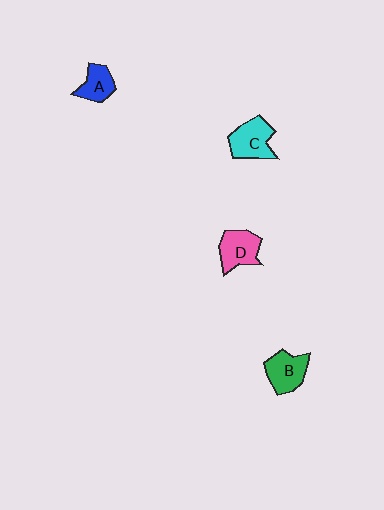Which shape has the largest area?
Shape C (cyan).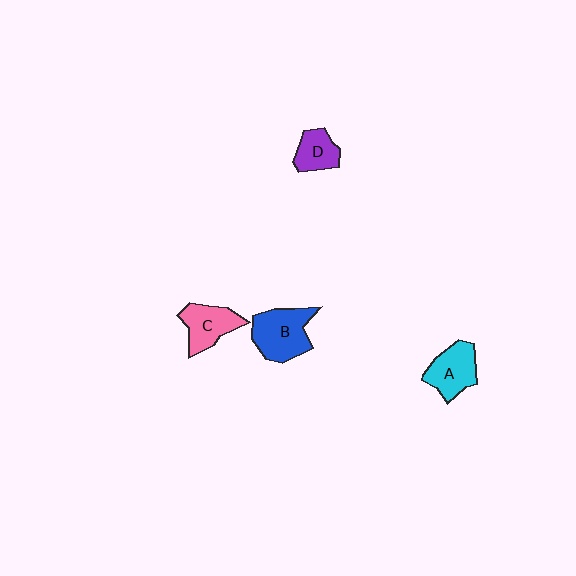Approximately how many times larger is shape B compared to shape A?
Approximately 1.2 times.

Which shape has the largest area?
Shape B (blue).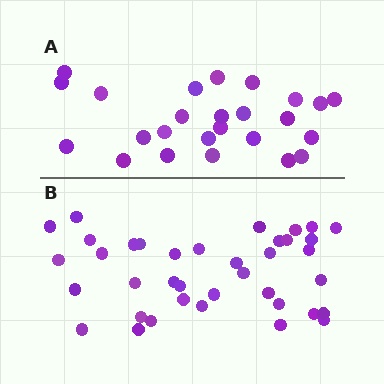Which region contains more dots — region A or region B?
Region B (the bottom region) has more dots.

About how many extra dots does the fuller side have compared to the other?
Region B has approximately 15 more dots than region A.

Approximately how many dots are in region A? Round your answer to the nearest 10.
About 20 dots. (The exact count is 25, which rounds to 20.)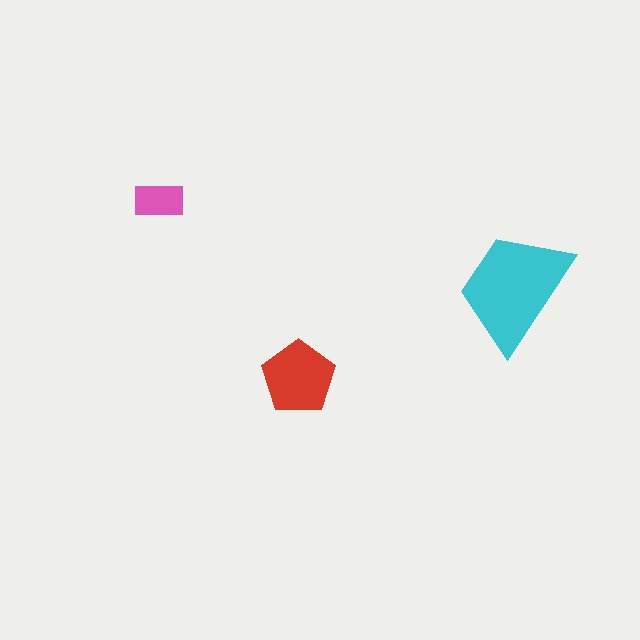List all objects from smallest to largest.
The pink rectangle, the red pentagon, the cyan trapezoid.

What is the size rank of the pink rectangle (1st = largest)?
3rd.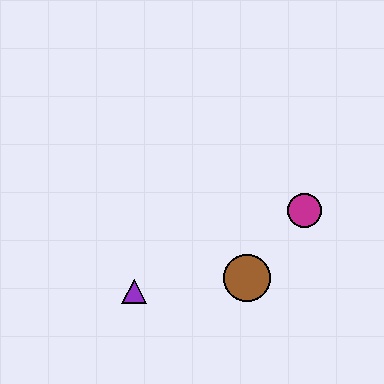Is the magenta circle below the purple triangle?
No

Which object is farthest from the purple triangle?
The magenta circle is farthest from the purple triangle.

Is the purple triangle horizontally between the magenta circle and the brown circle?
No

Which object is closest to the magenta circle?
The brown circle is closest to the magenta circle.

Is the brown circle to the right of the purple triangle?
Yes